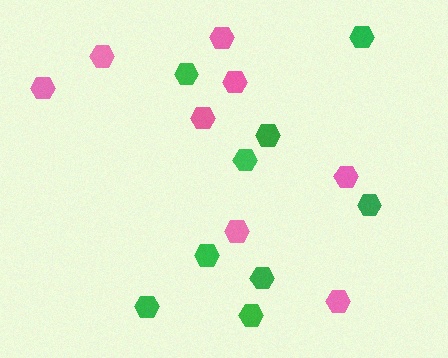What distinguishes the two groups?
There are 2 groups: one group of pink hexagons (8) and one group of green hexagons (9).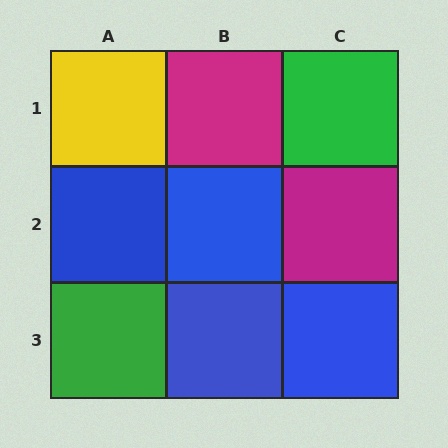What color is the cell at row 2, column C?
Magenta.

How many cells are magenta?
2 cells are magenta.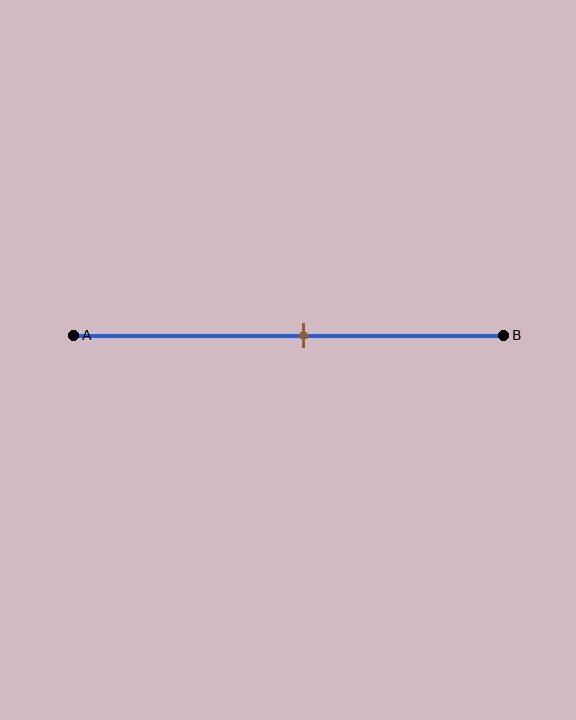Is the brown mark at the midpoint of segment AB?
No, the mark is at about 55% from A, not at the 50% midpoint.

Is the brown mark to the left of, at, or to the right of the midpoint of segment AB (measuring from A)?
The brown mark is to the right of the midpoint of segment AB.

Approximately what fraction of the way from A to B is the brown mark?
The brown mark is approximately 55% of the way from A to B.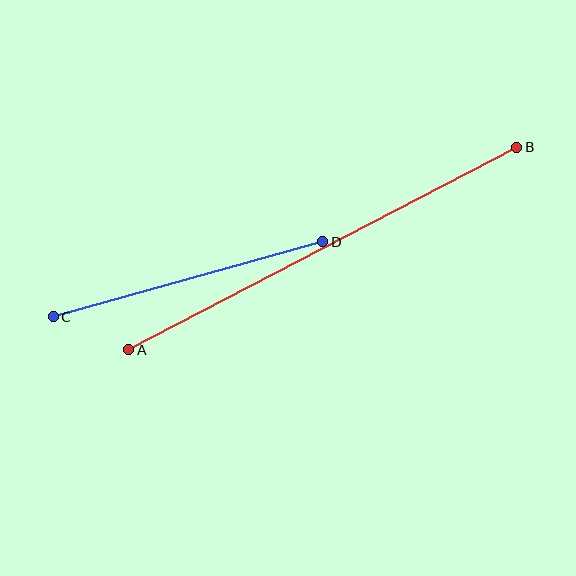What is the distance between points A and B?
The distance is approximately 438 pixels.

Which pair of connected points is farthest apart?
Points A and B are farthest apart.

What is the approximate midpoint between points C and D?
The midpoint is at approximately (188, 279) pixels.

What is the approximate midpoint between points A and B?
The midpoint is at approximately (323, 248) pixels.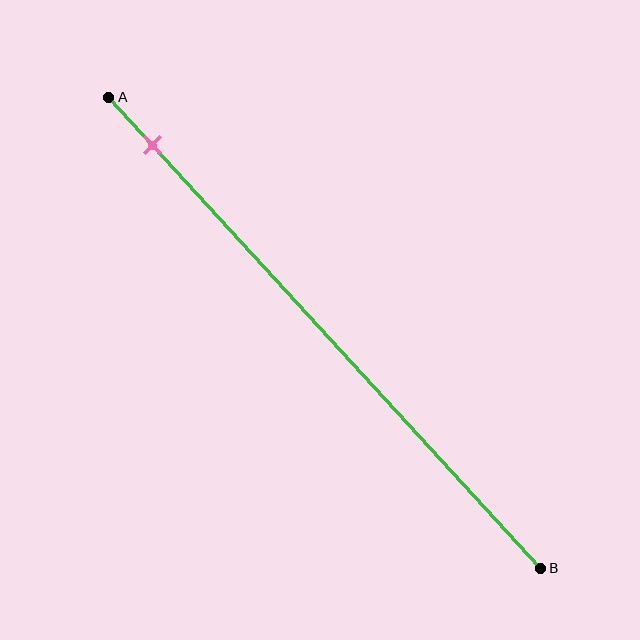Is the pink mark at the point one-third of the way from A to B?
No, the mark is at about 10% from A, not at the 33% one-third point.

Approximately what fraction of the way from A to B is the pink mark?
The pink mark is approximately 10% of the way from A to B.